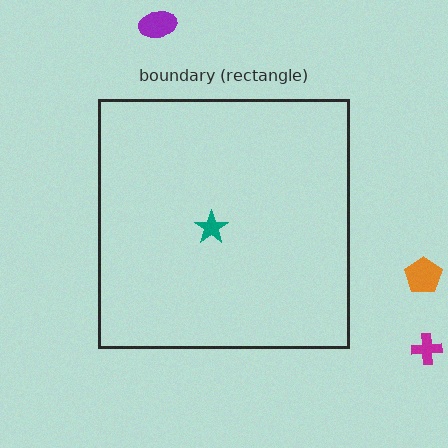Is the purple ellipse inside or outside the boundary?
Outside.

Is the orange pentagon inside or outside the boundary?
Outside.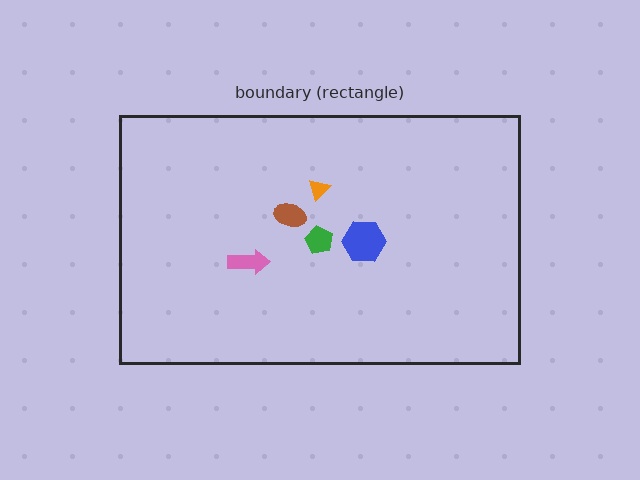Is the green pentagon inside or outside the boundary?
Inside.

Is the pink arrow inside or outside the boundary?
Inside.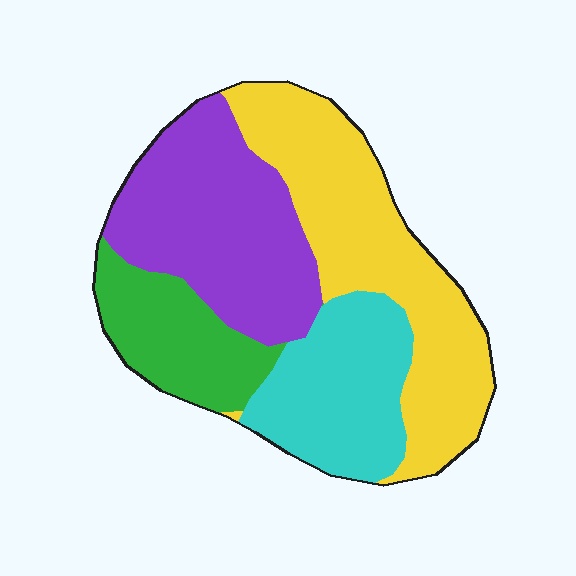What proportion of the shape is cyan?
Cyan covers 21% of the shape.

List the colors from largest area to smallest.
From largest to smallest: yellow, purple, cyan, green.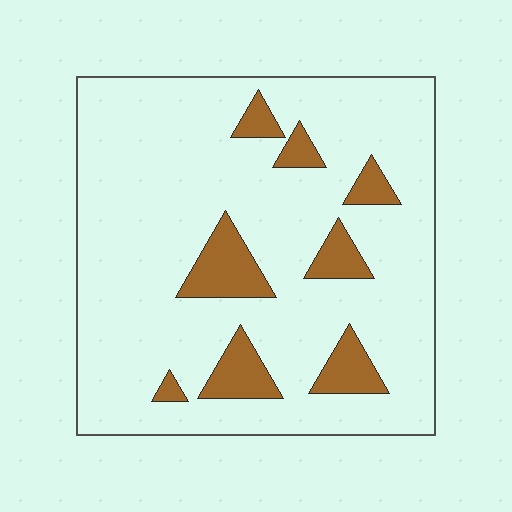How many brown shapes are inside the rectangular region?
8.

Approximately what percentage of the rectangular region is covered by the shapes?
Approximately 15%.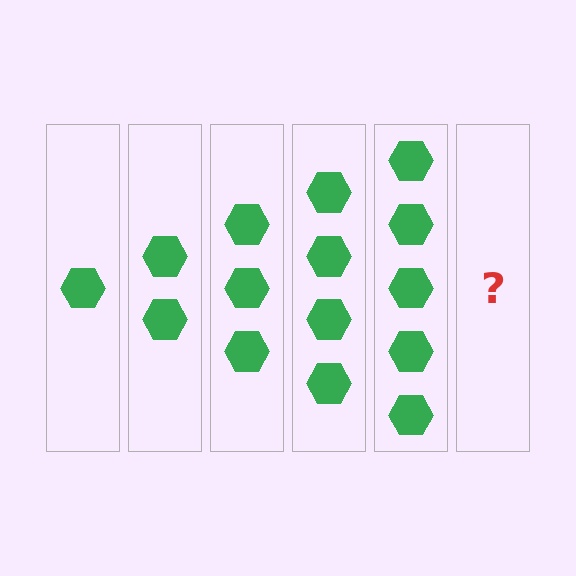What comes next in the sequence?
The next element should be 6 hexagons.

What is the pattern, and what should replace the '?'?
The pattern is that each step adds one more hexagon. The '?' should be 6 hexagons.